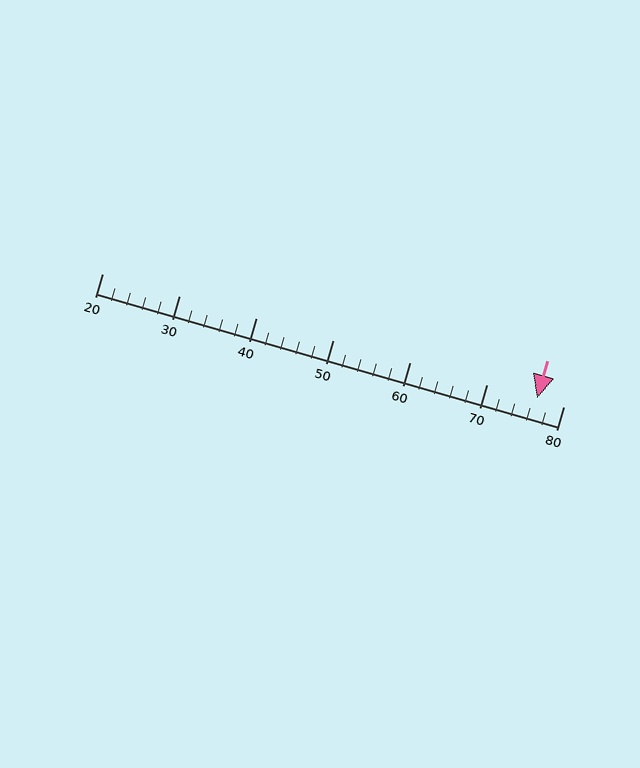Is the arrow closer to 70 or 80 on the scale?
The arrow is closer to 80.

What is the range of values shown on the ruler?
The ruler shows values from 20 to 80.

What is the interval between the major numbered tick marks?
The major tick marks are spaced 10 units apart.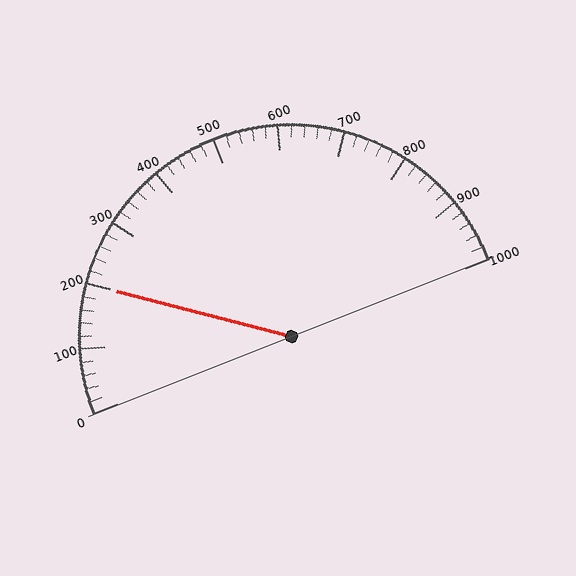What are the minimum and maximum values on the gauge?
The gauge ranges from 0 to 1000.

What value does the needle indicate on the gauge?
The needle indicates approximately 200.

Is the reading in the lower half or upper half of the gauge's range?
The reading is in the lower half of the range (0 to 1000).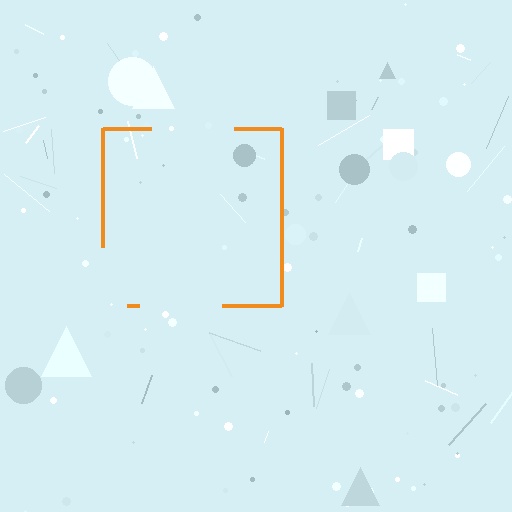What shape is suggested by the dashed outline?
The dashed outline suggests a square.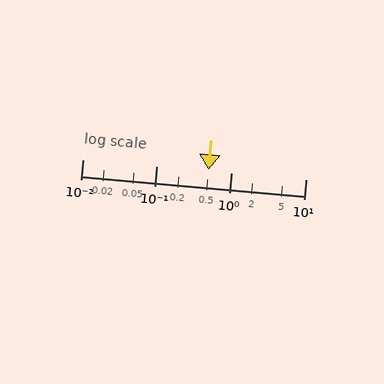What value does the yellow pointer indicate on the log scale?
The pointer indicates approximately 0.49.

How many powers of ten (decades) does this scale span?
The scale spans 3 decades, from 0.01 to 10.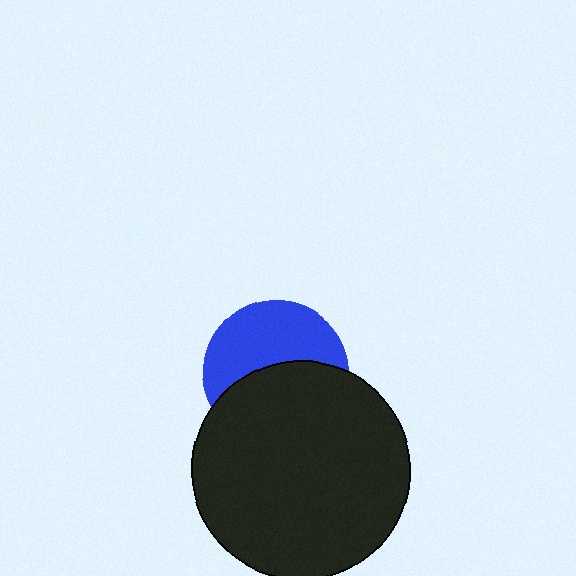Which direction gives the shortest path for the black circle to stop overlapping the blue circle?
Moving down gives the shortest separation.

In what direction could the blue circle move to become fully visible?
The blue circle could move up. That would shift it out from behind the black circle entirely.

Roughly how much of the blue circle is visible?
About half of it is visible (roughly 49%).